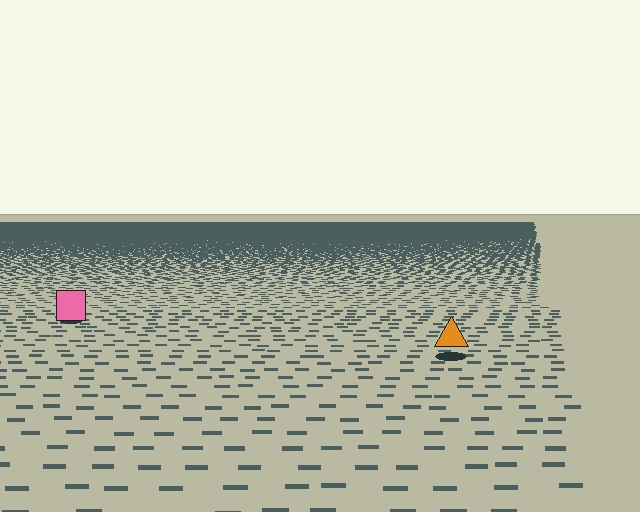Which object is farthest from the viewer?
The pink square is farthest from the viewer. It appears smaller and the ground texture around it is denser.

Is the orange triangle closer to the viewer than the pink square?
Yes. The orange triangle is closer — you can tell from the texture gradient: the ground texture is coarser near it.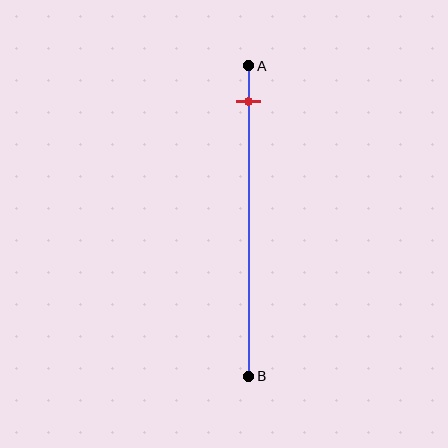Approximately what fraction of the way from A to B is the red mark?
The red mark is approximately 10% of the way from A to B.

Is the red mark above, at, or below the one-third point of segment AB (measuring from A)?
The red mark is above the one-third point of segment AB.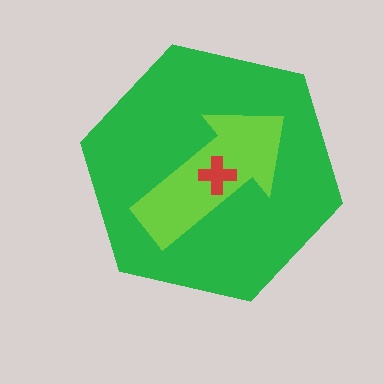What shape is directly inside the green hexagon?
The lime arrow.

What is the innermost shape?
The red cross.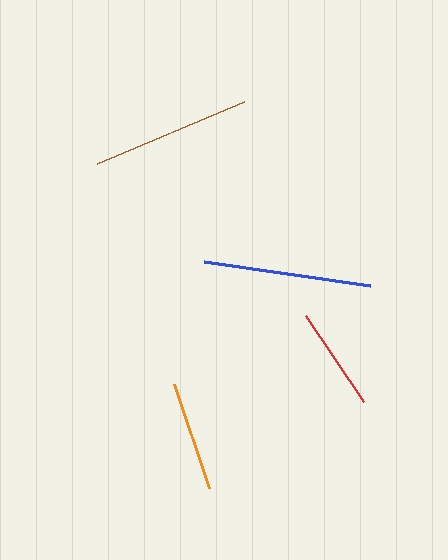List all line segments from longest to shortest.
From longest to shortest: blue, brown, orange, red.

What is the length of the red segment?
The red segment is approximately 103 pixels long.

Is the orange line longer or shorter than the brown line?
The brown line is longer than the orange line.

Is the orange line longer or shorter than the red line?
The orange line is longer than the red line.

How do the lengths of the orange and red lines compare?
The orange and red lines are approximately the same length.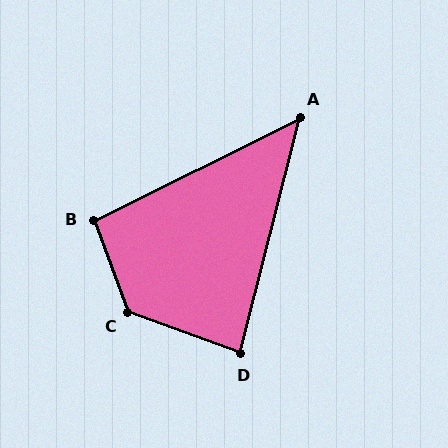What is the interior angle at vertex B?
Approximately 96 degrees (obtuse).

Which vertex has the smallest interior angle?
A, at approximately 49 degrees.